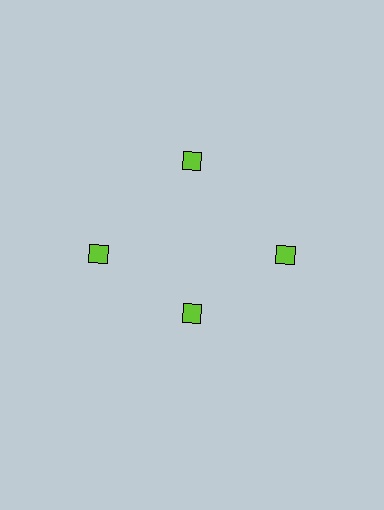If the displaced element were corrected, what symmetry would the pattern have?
It would have 4-fold rotational symmetry — the pattern would map onto itself every 90 degrees.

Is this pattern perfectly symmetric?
No. The 4 lime diamonds are arranged in a ring, but one element near the 6 o'clock position is pulled inward toward the center, breaking the 4-fold rotational symmetry.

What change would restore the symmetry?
The symmetry would be restored by moving it outward, back onto the ring so that all 4 diamonds sit at equal angles and equal distance from the center.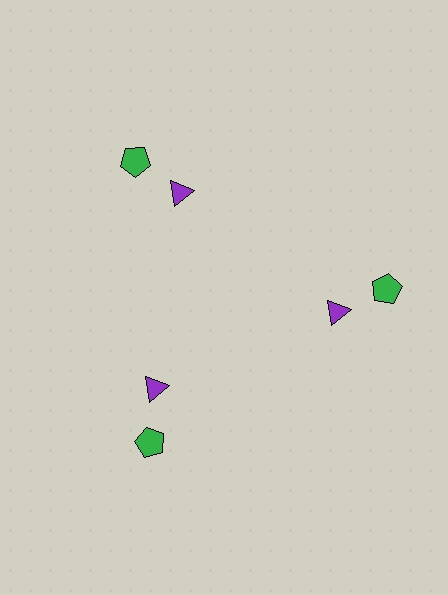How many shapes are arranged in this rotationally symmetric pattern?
There are 6 shapes, arranged in 3 groups of 2.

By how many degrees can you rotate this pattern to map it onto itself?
The pattern maps onto itself every 120 degrees of rotation.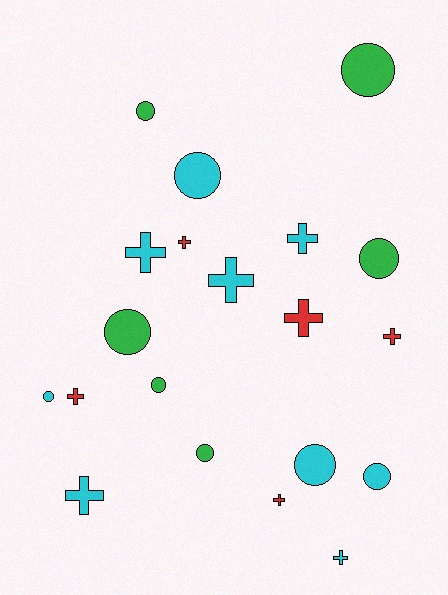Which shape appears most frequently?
Circle, with 10 objects.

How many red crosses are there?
There are 5 red crosses.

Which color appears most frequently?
Cyan, with 9 objects.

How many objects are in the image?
There are 20 objects.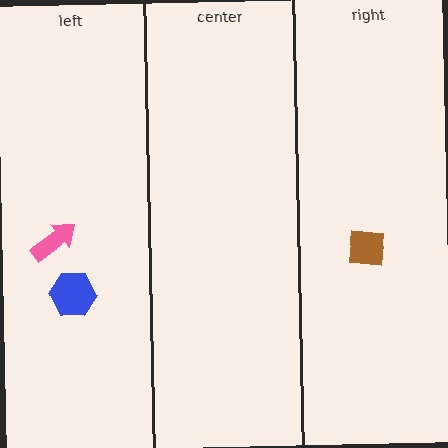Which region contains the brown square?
The right region.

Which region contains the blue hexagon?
The left region.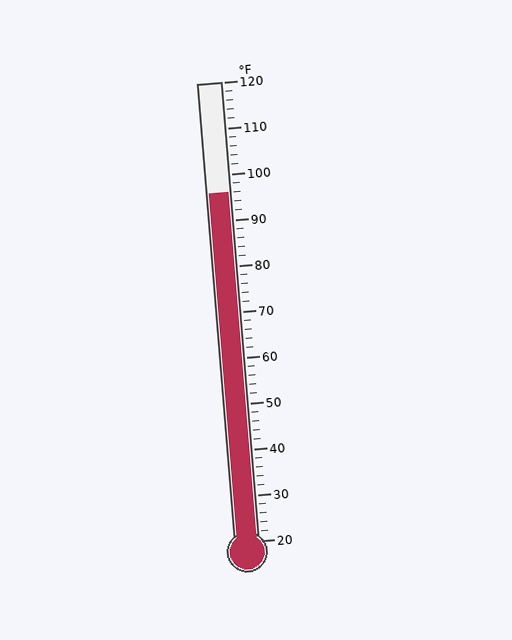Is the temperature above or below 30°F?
The temperature is above 30°F.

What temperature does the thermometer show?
The thermometer shows approximately 96°F.